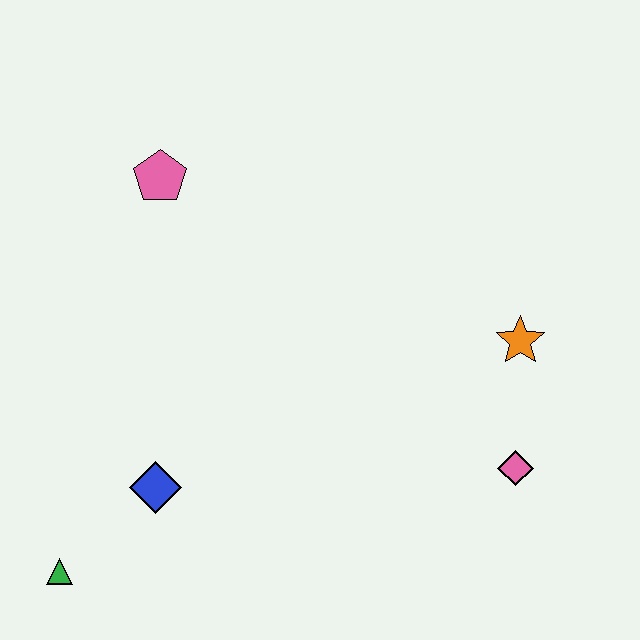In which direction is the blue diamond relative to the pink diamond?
The blue diamond is to the left of the pink diamond.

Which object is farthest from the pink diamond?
The green triangle is farthest from the pink diamond.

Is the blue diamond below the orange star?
Yes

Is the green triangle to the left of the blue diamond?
Yes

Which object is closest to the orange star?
The pink diamond is closest to the orange star.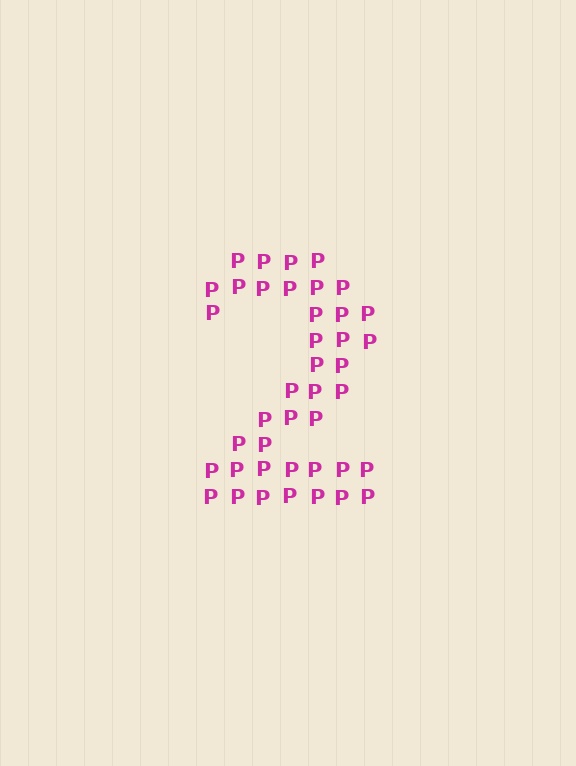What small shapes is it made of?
It is made of small letter P's.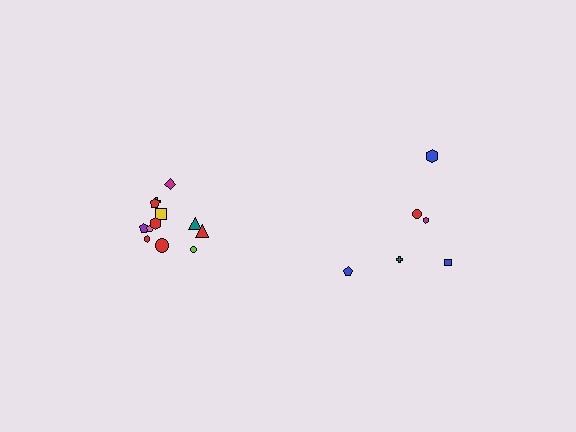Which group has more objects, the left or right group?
The left group.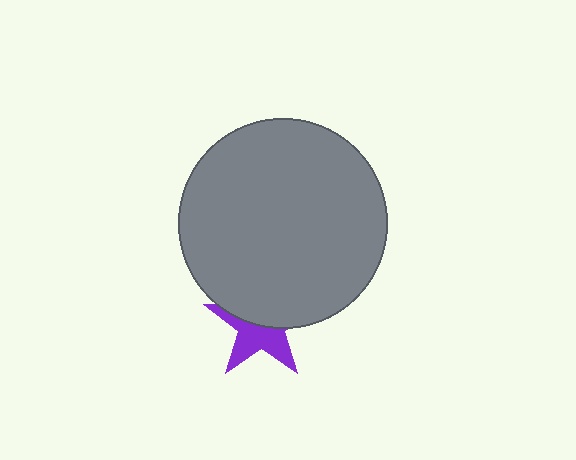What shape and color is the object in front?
The object in front is a gray circle.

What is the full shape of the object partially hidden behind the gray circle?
The partially hidden object is a purple star.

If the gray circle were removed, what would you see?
You would see the complete purple star.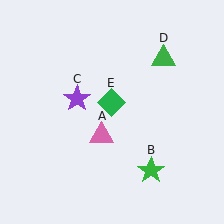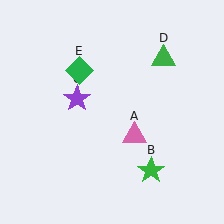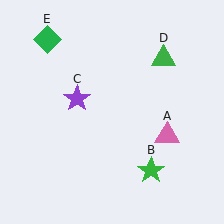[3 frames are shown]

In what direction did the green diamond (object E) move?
The green diamond (object E) moved up and to the left.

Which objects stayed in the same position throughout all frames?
Green star (object B) and purple star (object C) and green triangle (object D) remained stationary.